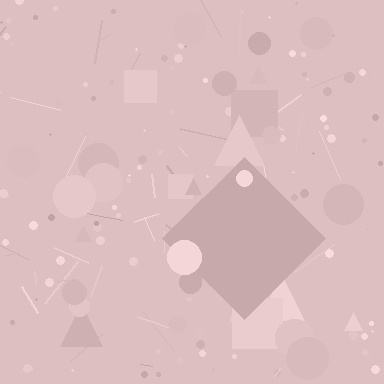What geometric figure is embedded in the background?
A diamond is embedded in the background.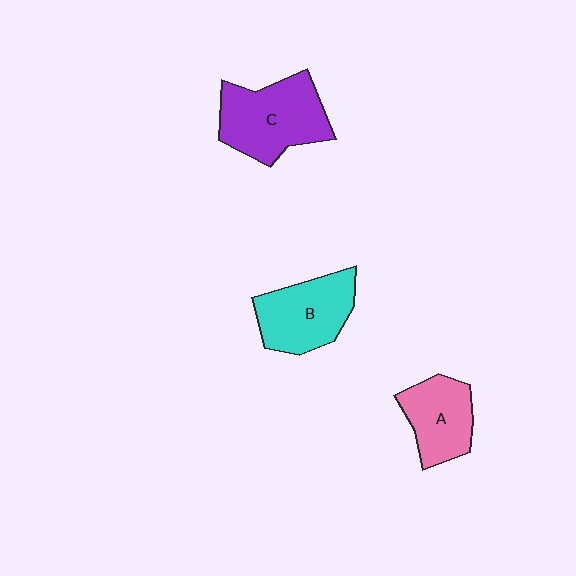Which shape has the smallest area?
Shape A (pink).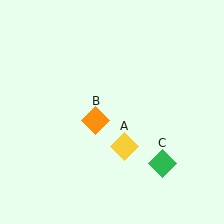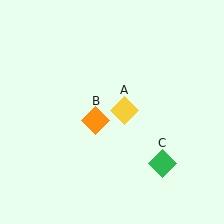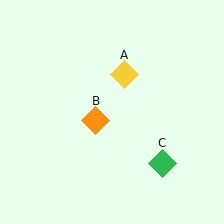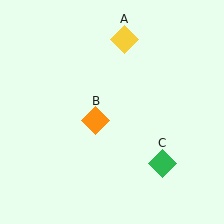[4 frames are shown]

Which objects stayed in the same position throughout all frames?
Orange diamond (object B) and green diamond (object C) remained stationary.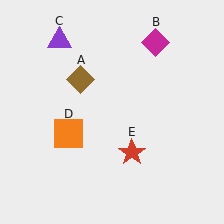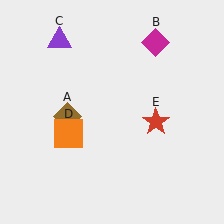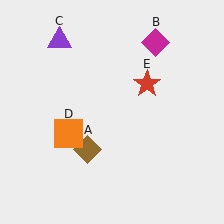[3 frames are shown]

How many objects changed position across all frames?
2 objects changed position: brown diamond (object A), red star (object E).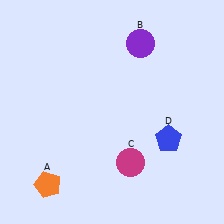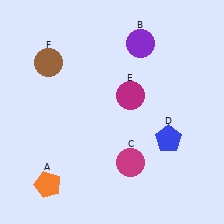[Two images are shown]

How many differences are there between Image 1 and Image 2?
There are 2 differences between the two images.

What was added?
A magenta circle (E), a brown circle (F) were added in Image 2.